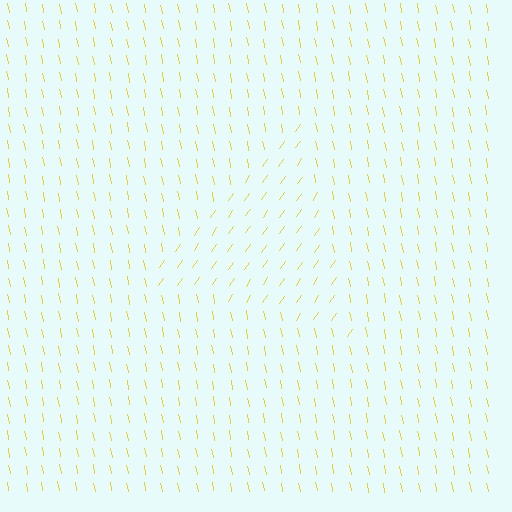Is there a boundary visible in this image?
Yes, there is a texture boundary formed by a change in line orientation.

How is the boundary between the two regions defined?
The boundary is defined purely by a change in line orientation (approximately 45 degrees difference). All lines are the same color and thickness.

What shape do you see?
I see a triangle.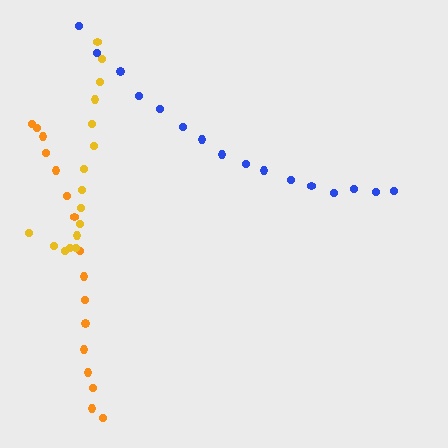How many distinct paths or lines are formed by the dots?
There are 3 distinct paths.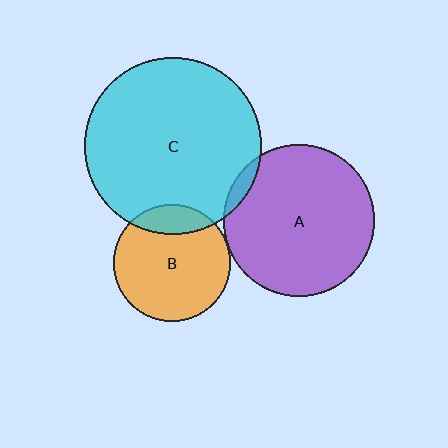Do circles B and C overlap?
Yes.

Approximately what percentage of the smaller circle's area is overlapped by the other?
Approximately 15%.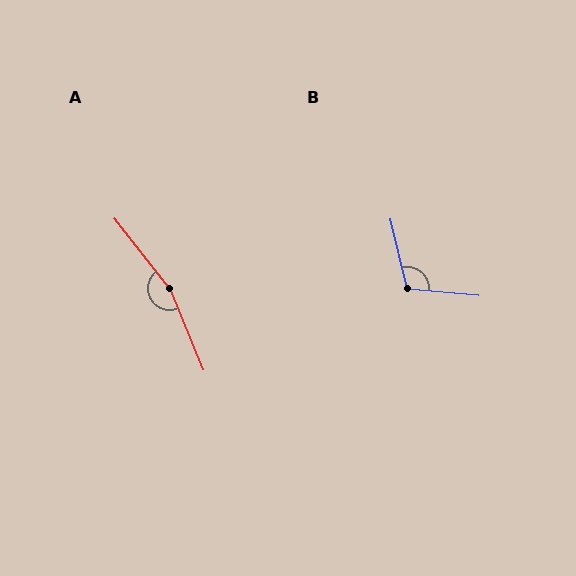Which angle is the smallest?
B, at approximately 108 degrees.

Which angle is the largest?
A, at approximately 164 degrees.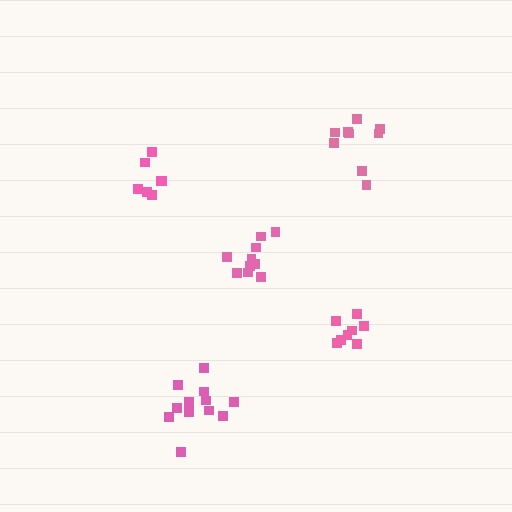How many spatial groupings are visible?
There are 5 spatial groupings.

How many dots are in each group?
Group 1: 9 dots, Group 2: 7 dots, Group 3: 12 dots, Group 4: 8 dots, Group 5: 10 dots (46 total).